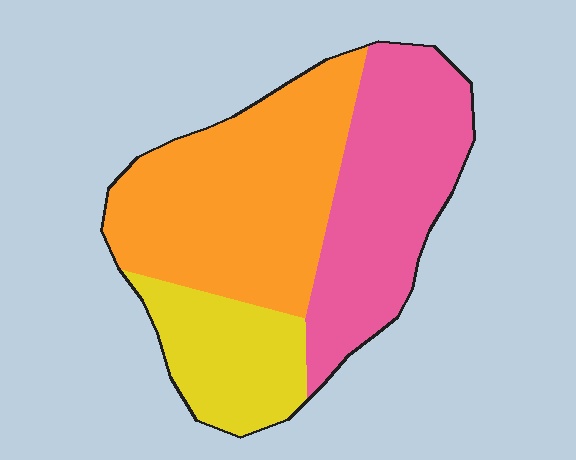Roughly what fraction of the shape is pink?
Pink covers about 35% of the shape.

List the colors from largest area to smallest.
From largest to smallest: orange, pink, yellow.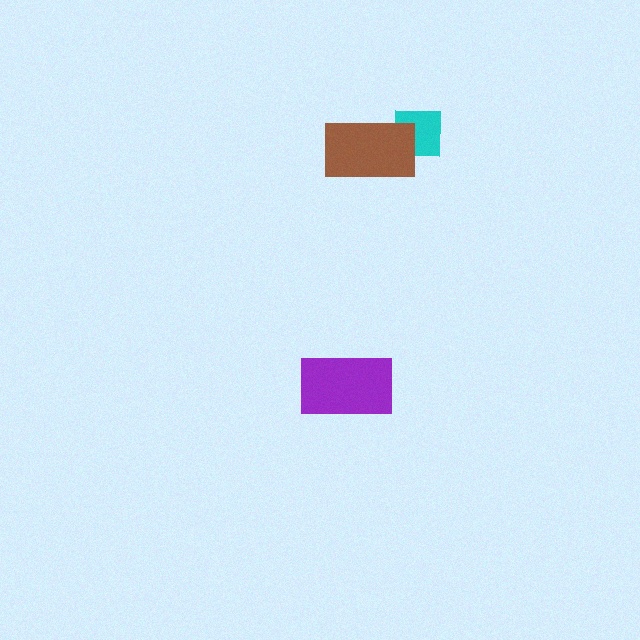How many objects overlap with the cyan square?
1 object overlaps with the cyan square.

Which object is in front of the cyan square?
The brown rectangle is in front of the cyan square.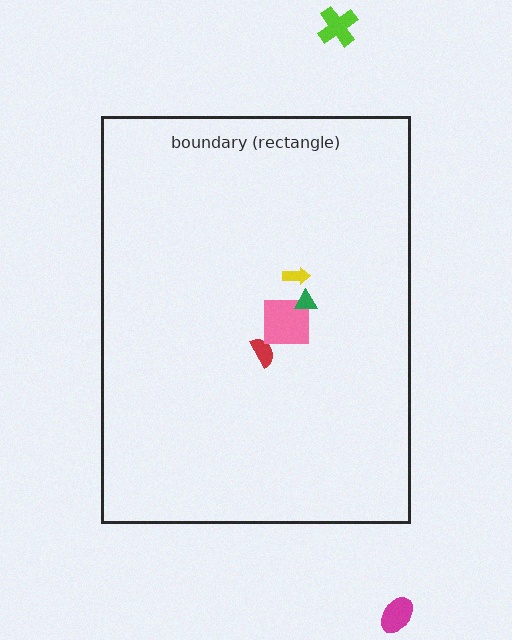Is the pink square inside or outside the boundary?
Inside.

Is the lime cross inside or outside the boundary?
Outside.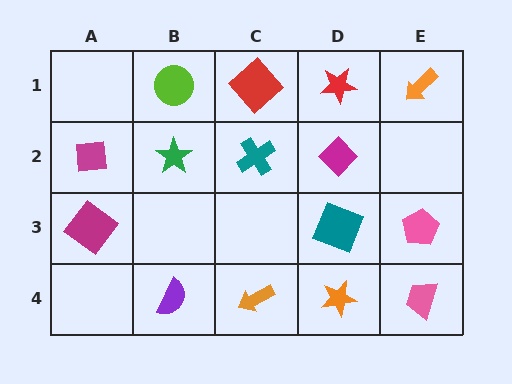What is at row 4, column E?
A pink trapezoid.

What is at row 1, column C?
A red diamond.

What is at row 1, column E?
An orange arrow.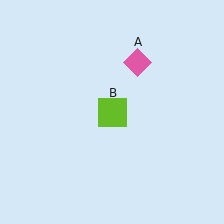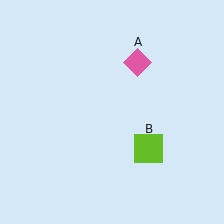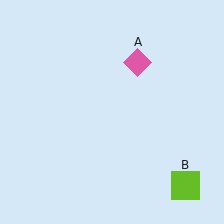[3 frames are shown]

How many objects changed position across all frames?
1 object changed position: lime square (object B).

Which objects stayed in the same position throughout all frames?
Pink diamond (object A) remained stationary.